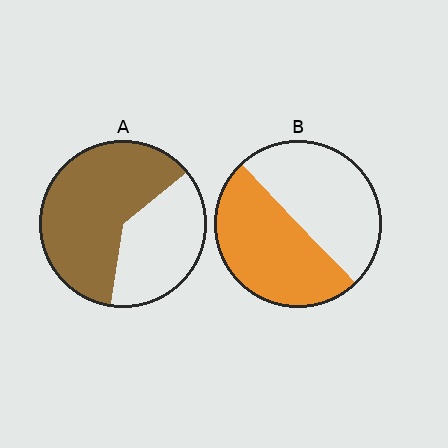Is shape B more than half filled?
Roughly half.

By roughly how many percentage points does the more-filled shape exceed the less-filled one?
By roughly 10 percentage points (A over B).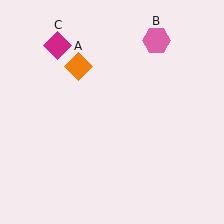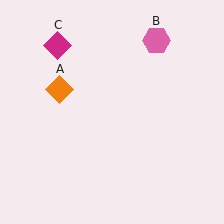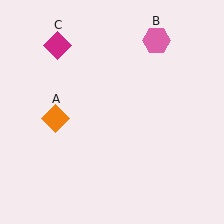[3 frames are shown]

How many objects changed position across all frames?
1 object changed position: orange diamond (object A).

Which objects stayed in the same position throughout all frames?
Pink hexagon (object B) and magenta diamond (object C) remained stationary.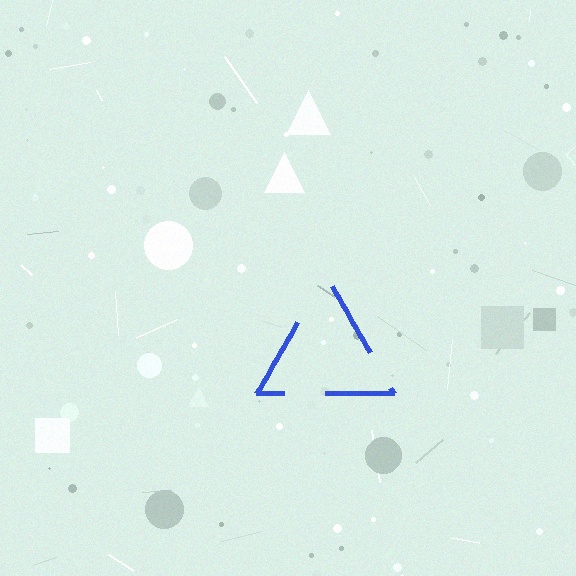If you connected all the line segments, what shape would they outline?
They would outline a triangle.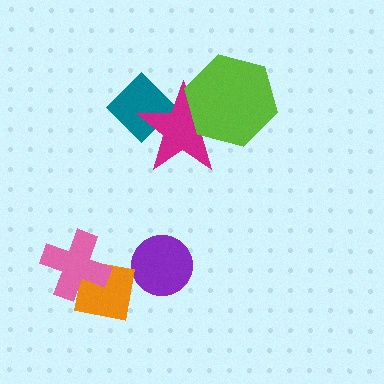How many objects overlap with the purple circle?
0 objects overlap with the purple circle.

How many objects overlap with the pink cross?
1 object overlaps with the pink cross.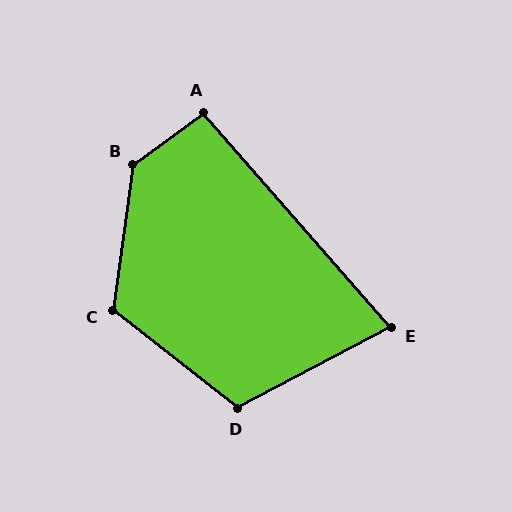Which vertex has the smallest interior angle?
E, at approximately 76 degrees.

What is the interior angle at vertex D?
Approximately 114 degrees (obtuse).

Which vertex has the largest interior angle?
B, at approximately 135 degrees.